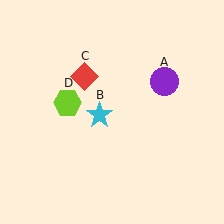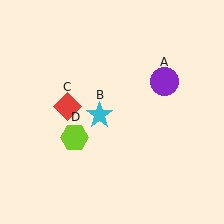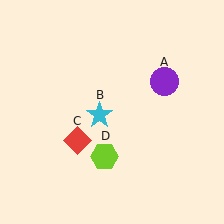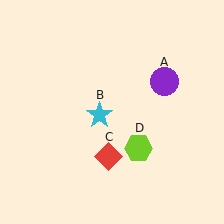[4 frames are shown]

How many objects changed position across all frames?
2 objects changed position: red diamond (object C), lime hexagon (object D).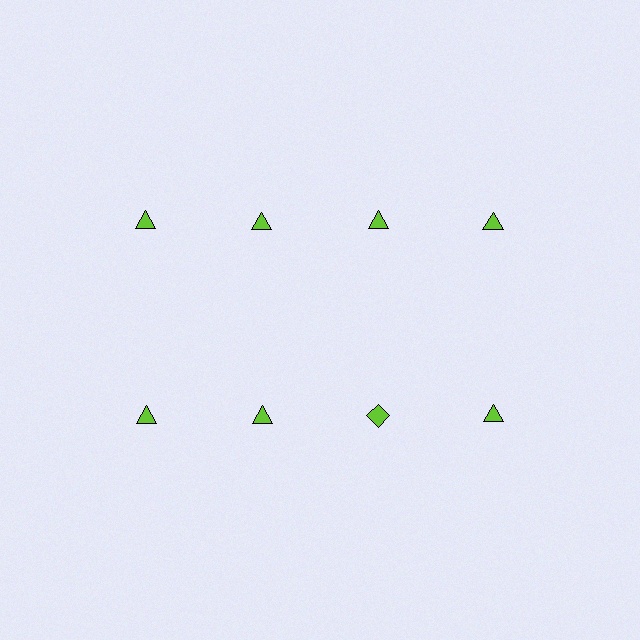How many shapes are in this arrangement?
There are 8 shapes arranged in a grid pattern.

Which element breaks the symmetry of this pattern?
The lime diamond in the second row, center column breaks the symmetry. All other shapes are lime triangles.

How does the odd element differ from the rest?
It has a different shape: diamond instead of triangle.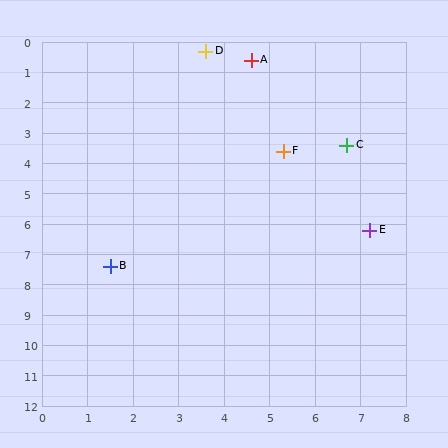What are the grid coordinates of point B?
Point B is at approximately (1.5, 7.4).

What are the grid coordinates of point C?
Point C is at approximately (6.7, 3.4).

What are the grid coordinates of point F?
Point F is at approximately (5.3, 3.6).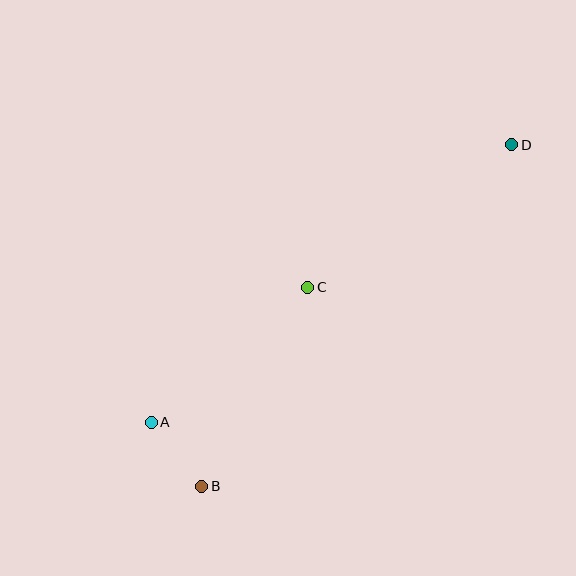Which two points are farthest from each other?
Points B and D are farthest from each other.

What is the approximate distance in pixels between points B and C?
The distance between B and C is approximately 225 pixels.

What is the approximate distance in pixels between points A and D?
The distance between A and D is approximately 455 pixels.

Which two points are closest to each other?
Points A and B are closest to each other.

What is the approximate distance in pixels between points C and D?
The distance between C and D is approximately 249 pixels.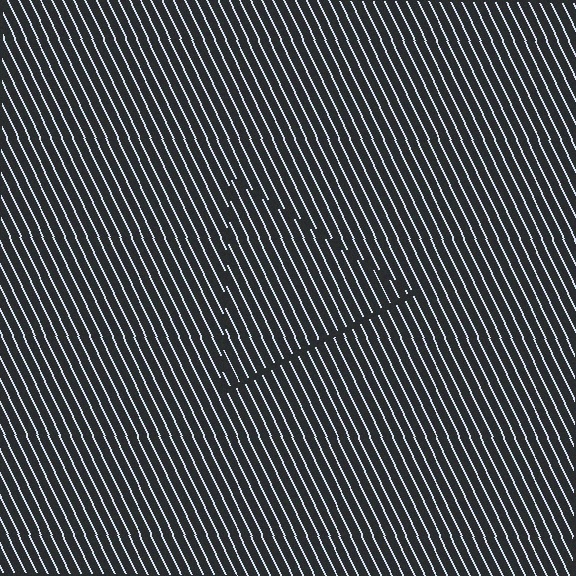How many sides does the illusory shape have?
3 sides — the line-ends trace a triangle.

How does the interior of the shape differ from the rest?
The interior of the shape contains the same grating, shifted by half a period — the contour is defined by the phase discontinuity where line-ends from the inner and outer gratings abut.